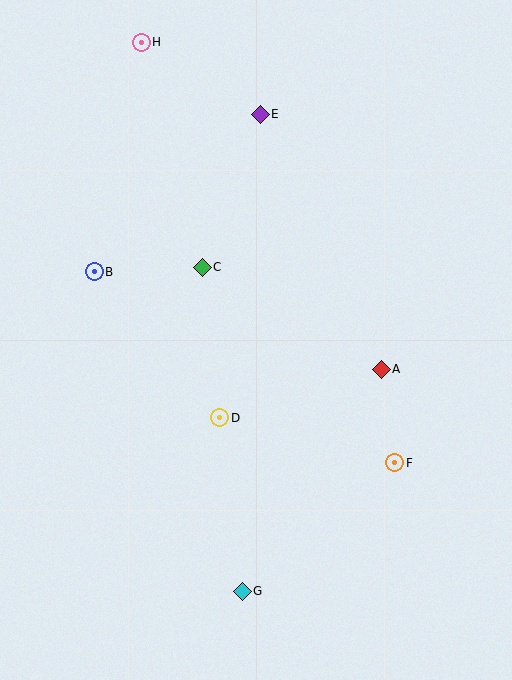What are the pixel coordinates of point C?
Point C is at (202, 267).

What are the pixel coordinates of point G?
Point G is at (242, 591).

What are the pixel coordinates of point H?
Point H is at (141, 42).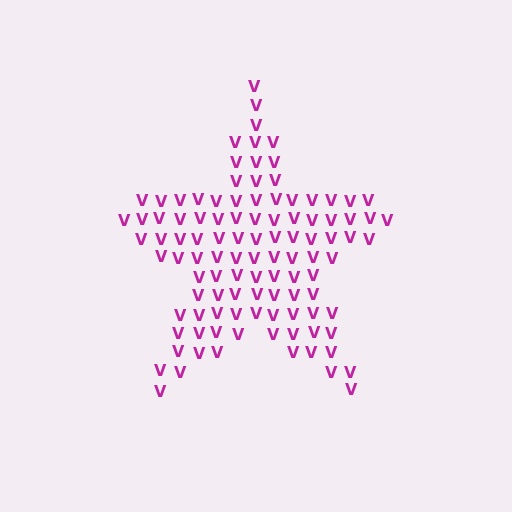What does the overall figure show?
The overall figure shows a star.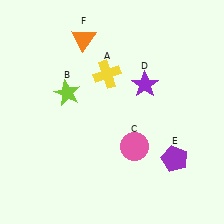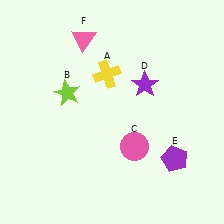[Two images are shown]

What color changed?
The triangle (F) changed from orange in Image 1 to pink in Image 2.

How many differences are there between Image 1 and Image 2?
There is 1 difference between the two images.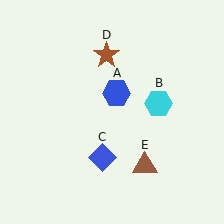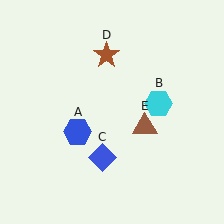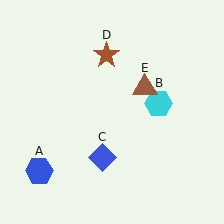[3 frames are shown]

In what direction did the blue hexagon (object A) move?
The blue hexagon (object A) moved down and to the left.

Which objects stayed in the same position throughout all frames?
Cyan hexagon (object B) and blue diamond (object C) and brown star (object D) remained stationary.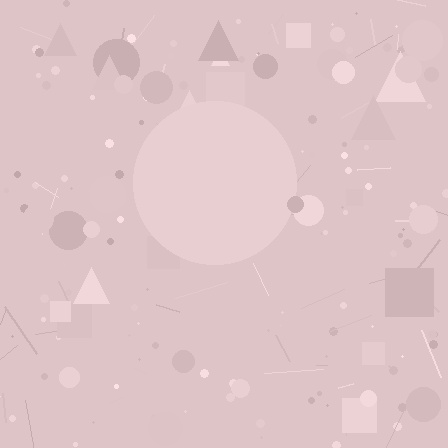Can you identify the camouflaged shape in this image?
The camouflaged shape is a circle.